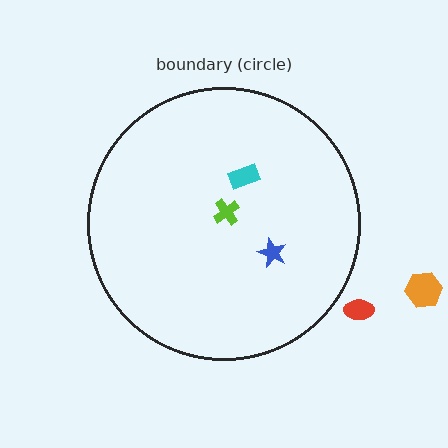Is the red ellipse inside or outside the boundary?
Outside.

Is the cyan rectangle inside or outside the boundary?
Inside.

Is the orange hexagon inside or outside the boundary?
Outside.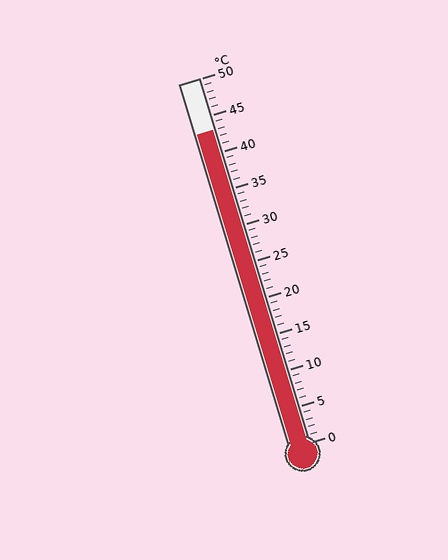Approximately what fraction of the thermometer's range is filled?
The thermometer is filled to approximately 85% of its range.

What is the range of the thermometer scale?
The thermometer scale ranges from 0°C to 50°C.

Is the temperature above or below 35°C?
The temperature is above 35°C.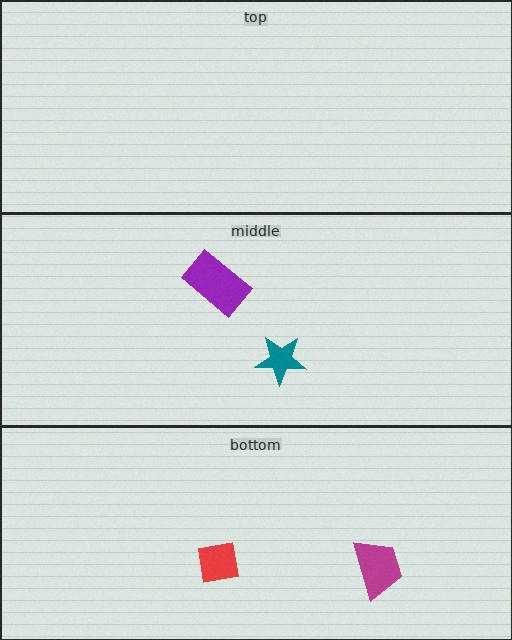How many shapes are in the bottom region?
2.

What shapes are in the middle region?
The purple rectangle, the teal star.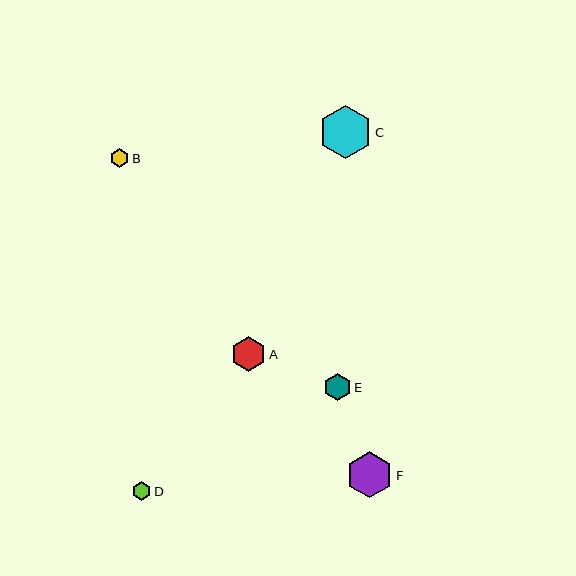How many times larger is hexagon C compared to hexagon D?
Hexagon C is approximately 2.8 times the size of hexagon D.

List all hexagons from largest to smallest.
From largest to smallest: C, F, A, E, D, B.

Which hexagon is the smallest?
Hexagon B is the smallest with a size of approximately 18 pixels.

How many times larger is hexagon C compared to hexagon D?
Hexagon C is approximately 2.8 times the size of hexagon D.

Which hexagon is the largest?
Hexagon C is the largest with a size of approximately 53 pixels.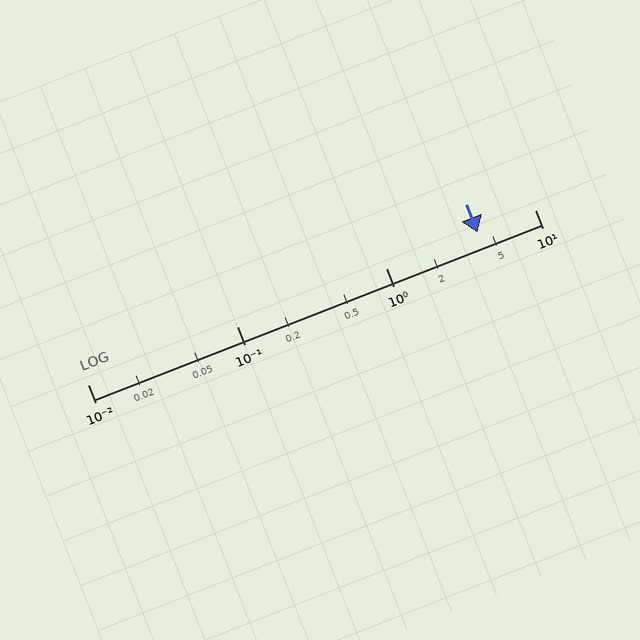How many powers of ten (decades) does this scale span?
The scale spans 3 decades, from 0.01 to 10.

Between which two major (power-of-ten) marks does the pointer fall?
The pointer is between 1 and 10.